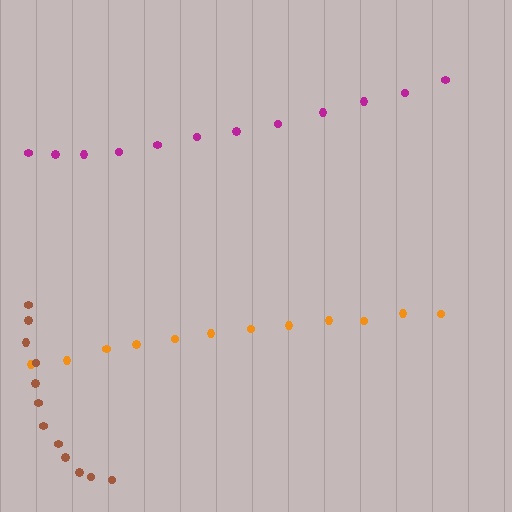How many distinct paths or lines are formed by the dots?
There are 3 distinct paths.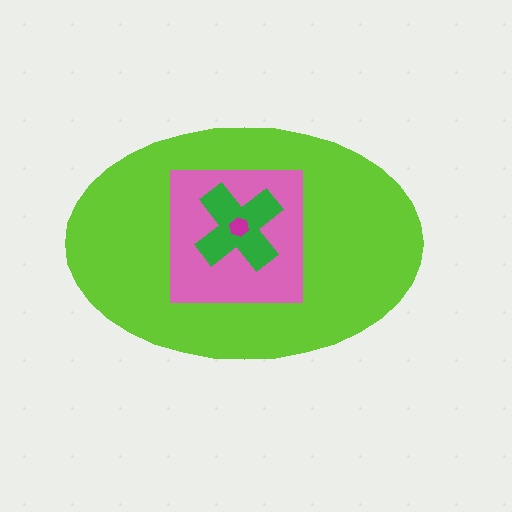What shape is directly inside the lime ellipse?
The pink square.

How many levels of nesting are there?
4.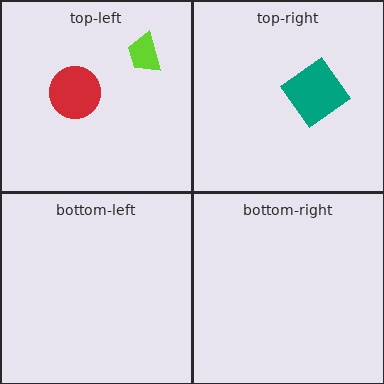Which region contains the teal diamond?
The top-right region.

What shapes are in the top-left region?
The lime trapezoid, the red circle.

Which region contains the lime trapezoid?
The top-left region.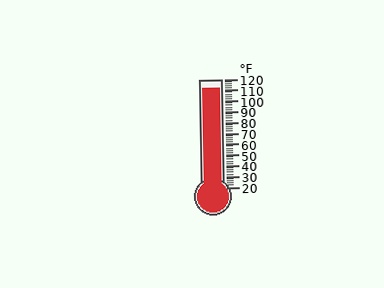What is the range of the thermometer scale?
The thermometer scale ranges from 20°F to 120°F.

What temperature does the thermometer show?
The thermometer shows approximately 112°F.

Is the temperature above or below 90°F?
The temperature is above 90°F.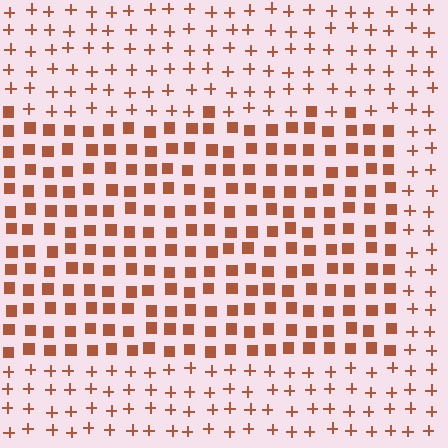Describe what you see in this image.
The image is filled with small brown elements arranged in a uniform grid. A rectangle-shaped region contains squares, while the surrounding area contains plus signs. The boundary is defined purely by the change in element shape.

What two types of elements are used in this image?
The image uses squares inside the rectangle region and plus signs outside it.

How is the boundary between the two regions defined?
The boundary is defined by a change in element shape: squares inside vs. plus signs outside. All elements share the same color and spacing.